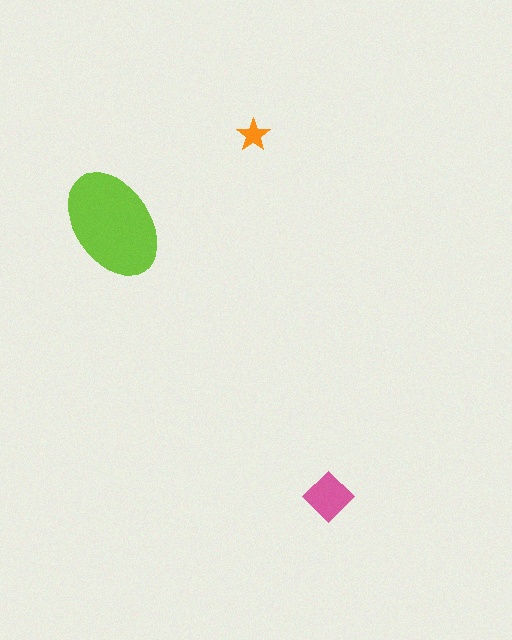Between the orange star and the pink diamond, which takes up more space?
The pink diamond.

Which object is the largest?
The lime ellipse.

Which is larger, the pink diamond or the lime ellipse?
The lime ellipse.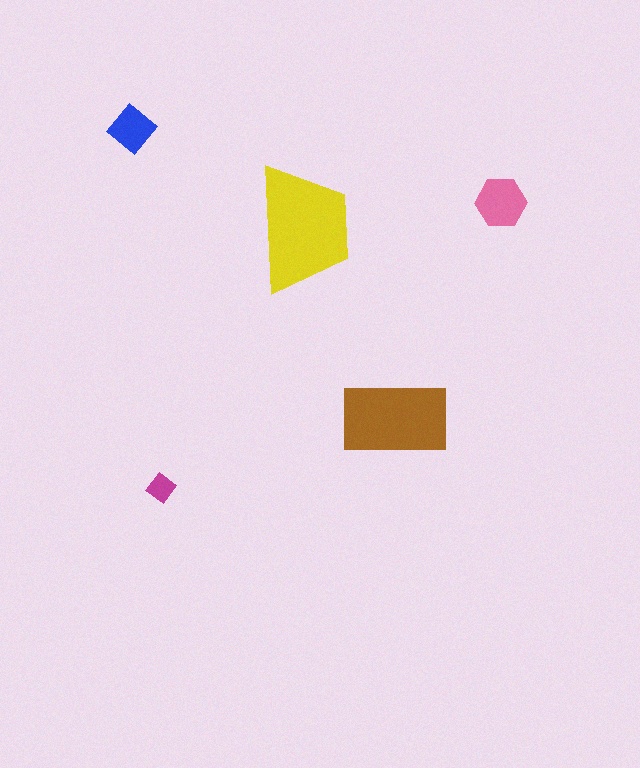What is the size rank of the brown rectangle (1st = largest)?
2nd.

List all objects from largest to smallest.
The yellow trapezoid, the brown rectangle, the pink hexagon, the blue diamond, the magenta diamond.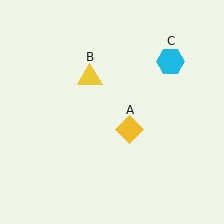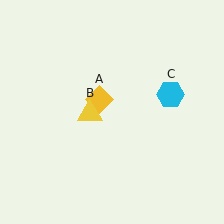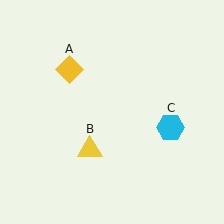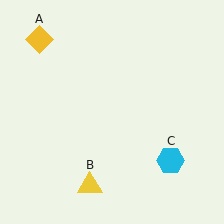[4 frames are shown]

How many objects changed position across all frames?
3 objects changed position: yellow diamond (object A), yellow triangle (object B), cyan hexagon (object C).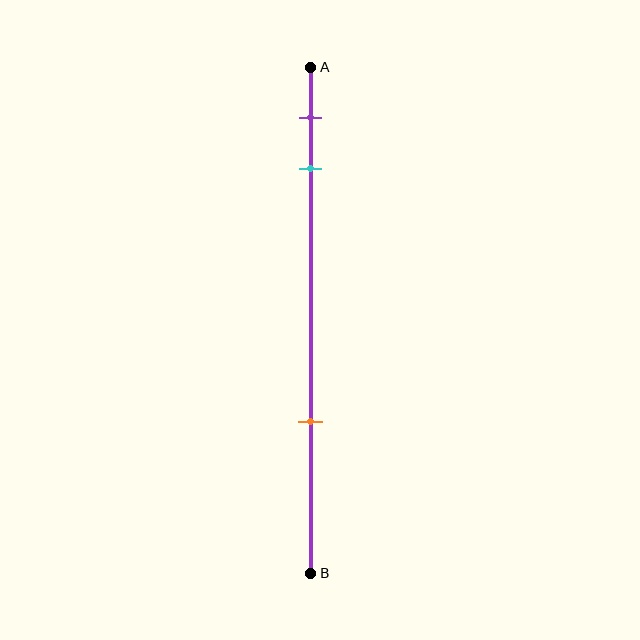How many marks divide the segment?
There are 3 marks dividing the segment.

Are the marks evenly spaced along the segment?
No, the marks are not evenly spaced.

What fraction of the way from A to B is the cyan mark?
The cyan mark is approximately 20% (0.2) of the way from A to B.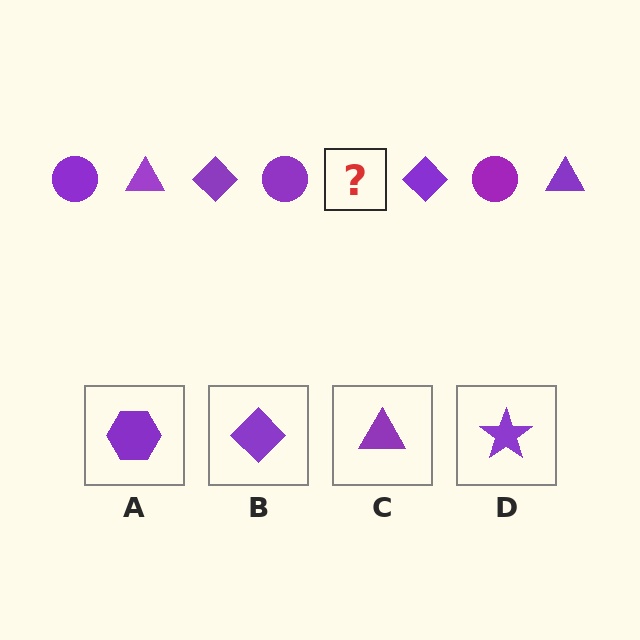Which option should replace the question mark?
Option C.